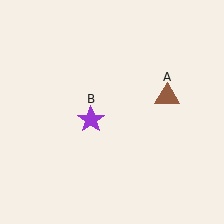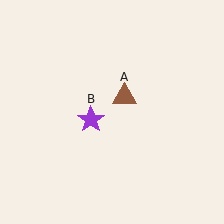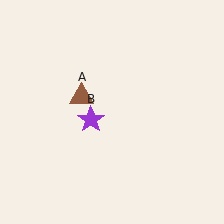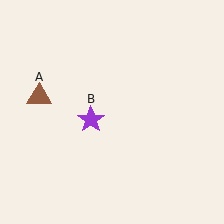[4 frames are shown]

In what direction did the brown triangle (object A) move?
The brown triangle (object A) moved left.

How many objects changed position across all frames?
1 object changed position: brown triangle (object A).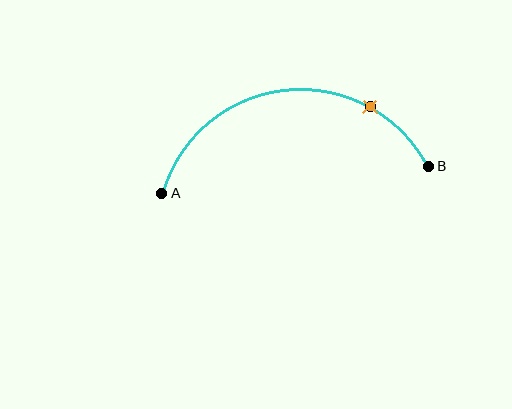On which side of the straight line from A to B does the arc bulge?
The arc bulges above the straight line connecting A and B.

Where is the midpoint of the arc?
The arc midpoint is the point on the curve farthest from the straight line joining A and B. It sits above that line.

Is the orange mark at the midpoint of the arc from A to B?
No. The orange mark lies on the arc but is closer to endpoint B. The arc midpoint would be at the point on the curve equidistant along the arc from both A and B.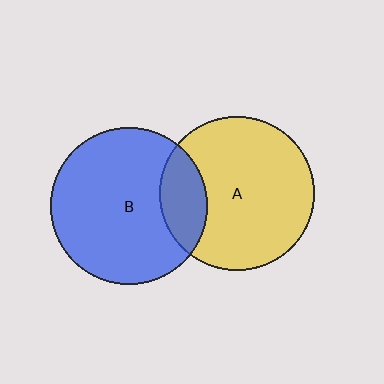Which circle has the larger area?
Circle B (blue).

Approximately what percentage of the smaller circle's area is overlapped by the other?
Approximately 20%.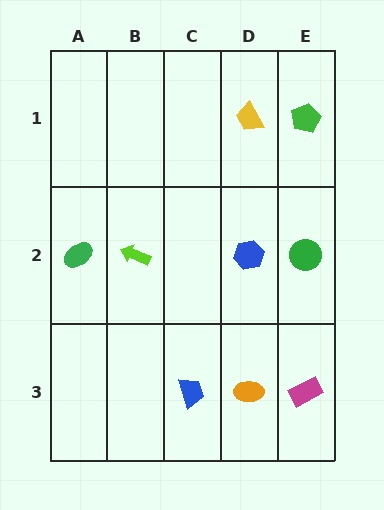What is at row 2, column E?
A green circle.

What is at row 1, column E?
A green pentagon.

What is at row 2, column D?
A blue hexagon.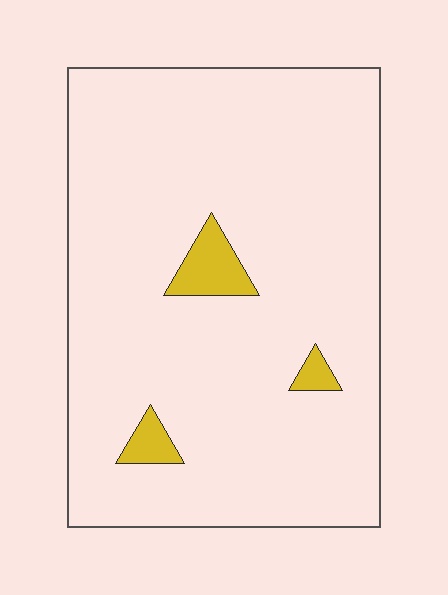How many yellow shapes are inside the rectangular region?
3.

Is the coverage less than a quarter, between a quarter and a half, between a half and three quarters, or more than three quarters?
Less than a quarter.